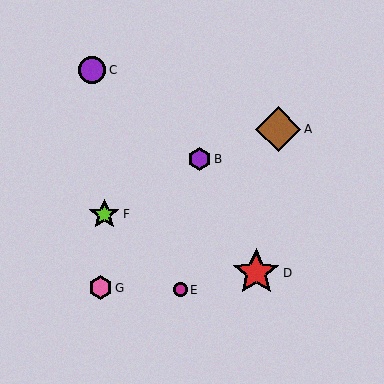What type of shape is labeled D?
Shape D is a red star.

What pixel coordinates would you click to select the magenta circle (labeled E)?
Click at (180, 290) to select the magenta circle E.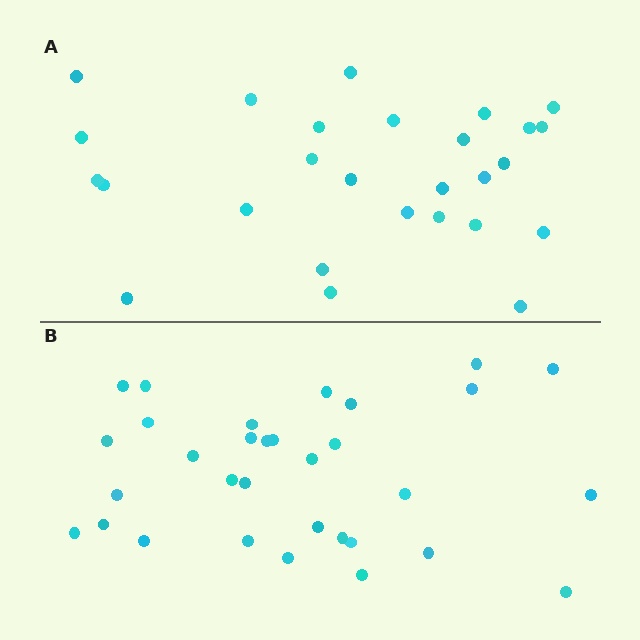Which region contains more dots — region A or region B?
Region B (the bottom region) has more dots.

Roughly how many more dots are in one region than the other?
Region B has about 5 more dots than region A.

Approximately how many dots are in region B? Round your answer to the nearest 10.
About 30 dots. (The exact count is 32, which rounds to 30.)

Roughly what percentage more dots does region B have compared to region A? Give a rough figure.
About 20% more.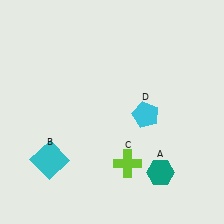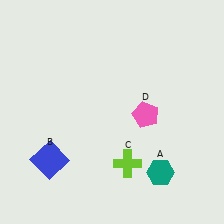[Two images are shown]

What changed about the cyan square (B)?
In Image 1, B is cyan. In Image 2, it changed to blue.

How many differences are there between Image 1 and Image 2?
There are 2 differences between the two images.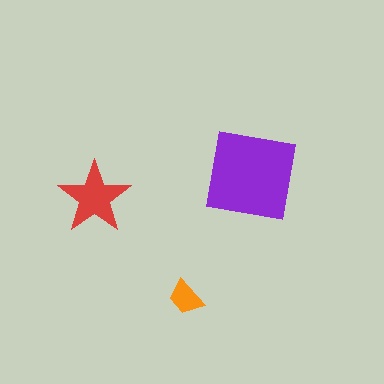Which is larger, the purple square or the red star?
The purple square.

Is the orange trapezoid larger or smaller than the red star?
Smaller.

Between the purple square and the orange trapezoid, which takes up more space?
The purple square.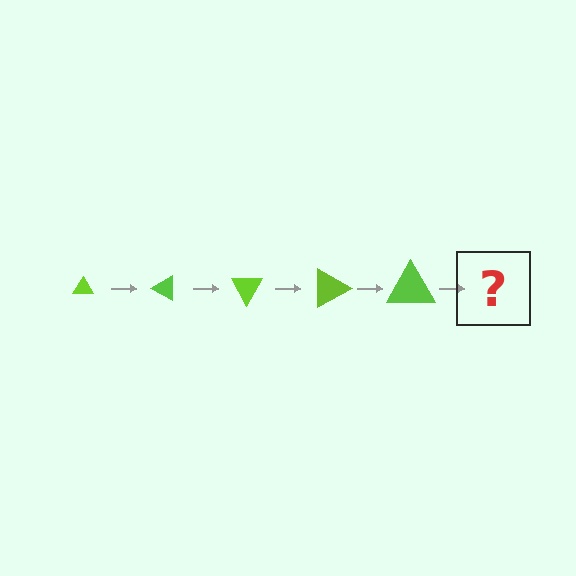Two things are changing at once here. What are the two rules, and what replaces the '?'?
The two rules are that the triangle grows larger each step and it rotates 30 degrees each step. The '?' should be a triangle, larger than the previous one and rotated 150 degrees from the start.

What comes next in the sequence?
The next element should be a triangle, larger than the previous one and rotated 150 degrees from the start.